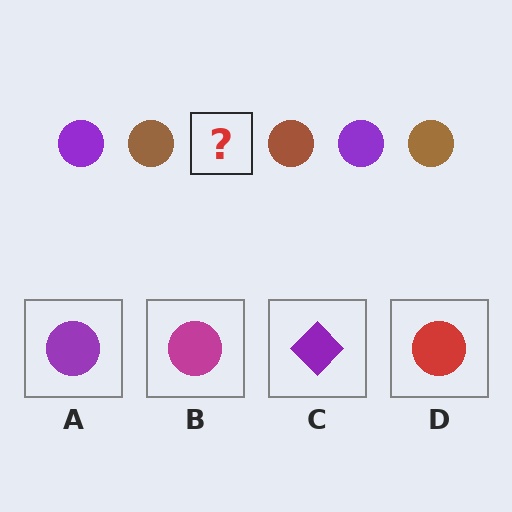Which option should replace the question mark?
Option A.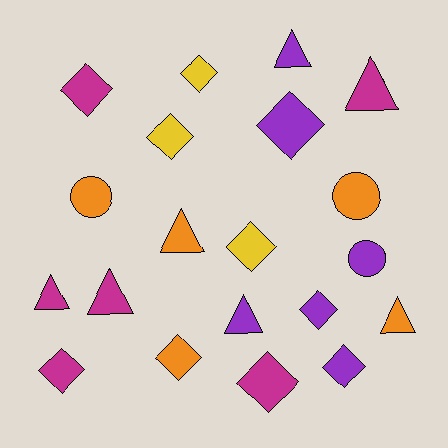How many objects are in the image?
There are 20 objects.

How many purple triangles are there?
There are 2 purple triangles.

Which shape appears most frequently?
Diamond, with 10 objects.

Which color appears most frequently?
Purple, with 6 objects.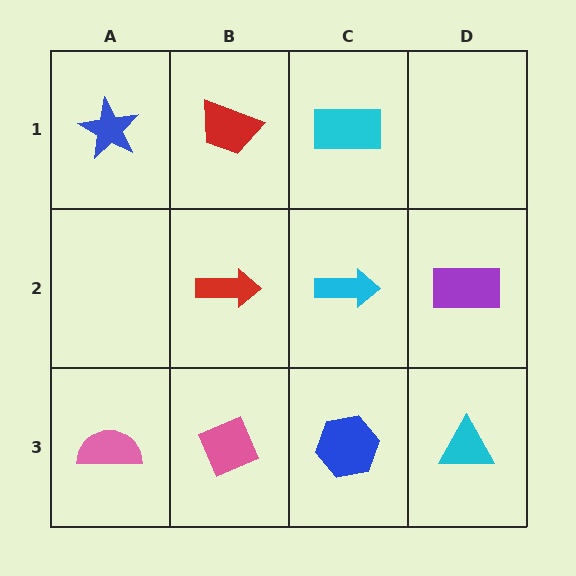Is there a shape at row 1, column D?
No, that cell is empty.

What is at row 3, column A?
A pink semicircle.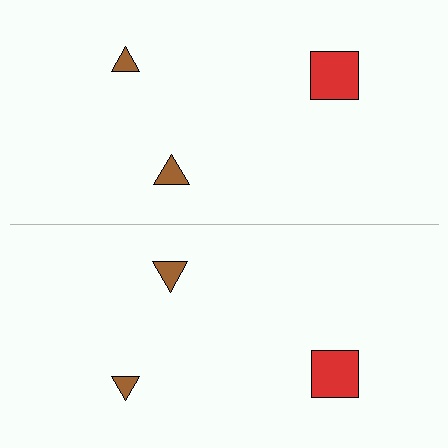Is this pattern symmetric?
Yes, this pattern has bilateral (reflection) symmetry.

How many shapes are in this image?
There are 6 shapes in this image.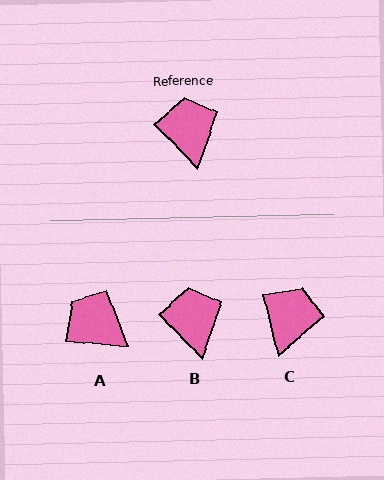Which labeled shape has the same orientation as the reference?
B.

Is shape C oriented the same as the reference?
No, it is off by about 30 degrees.